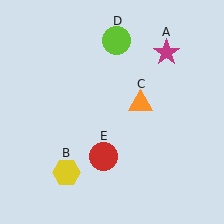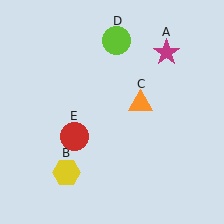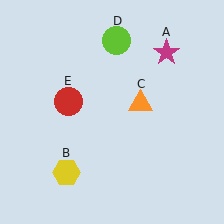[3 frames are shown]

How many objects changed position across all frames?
1 object changed position: red circle (object E).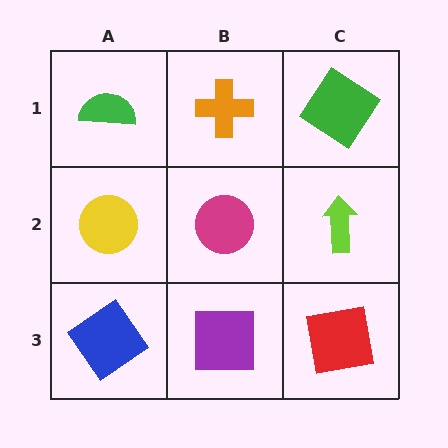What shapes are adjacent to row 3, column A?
A yellow circle (row 2, column A), a purple square (row 3, column B).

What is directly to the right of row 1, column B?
A green diamond.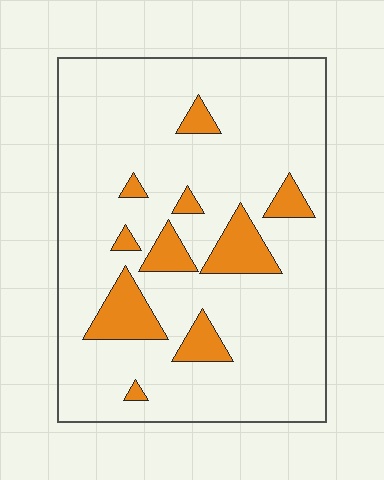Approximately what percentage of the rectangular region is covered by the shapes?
Approximately 15%.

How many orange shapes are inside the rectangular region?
10.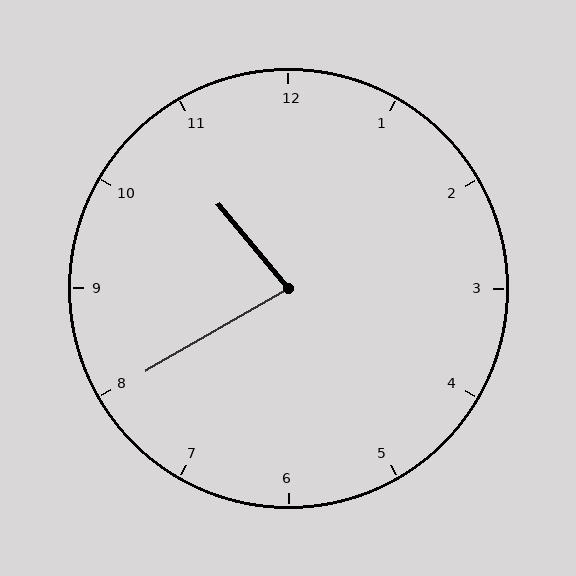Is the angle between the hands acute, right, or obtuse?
It is acute.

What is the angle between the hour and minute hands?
Approximately 80 degrees.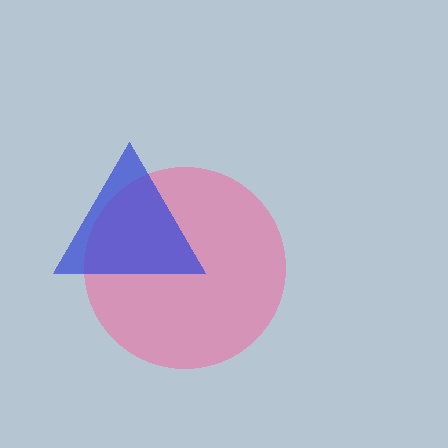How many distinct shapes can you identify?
There are 2 distinct shapes: a pink circle, a blue triangle.